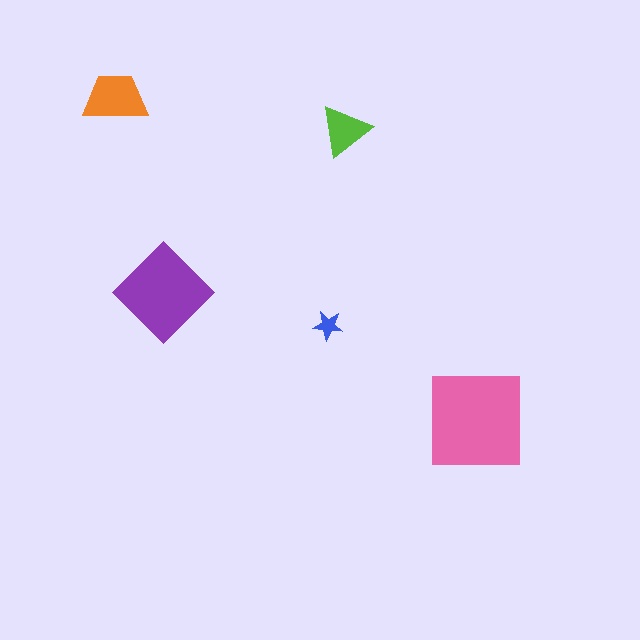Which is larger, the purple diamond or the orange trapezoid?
The purple diamond.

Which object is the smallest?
The blue star.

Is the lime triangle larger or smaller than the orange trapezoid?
Smaller.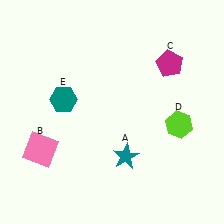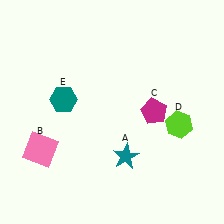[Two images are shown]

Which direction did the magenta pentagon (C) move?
The magenta pentagon (C) moved down.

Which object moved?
The magenta pentagon (C) moved down.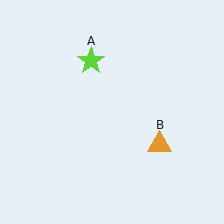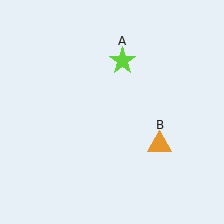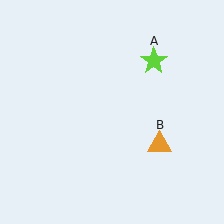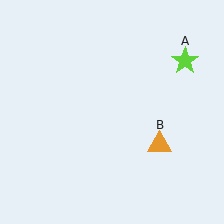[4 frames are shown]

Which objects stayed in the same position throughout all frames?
Orange triangle (object B) remained stationary.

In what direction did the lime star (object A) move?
The lime star (object A) moved right.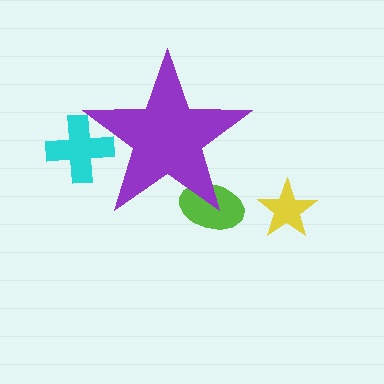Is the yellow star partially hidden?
No, the yellow star is fully visible.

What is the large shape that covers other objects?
A purple star.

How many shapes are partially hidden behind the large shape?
2 shapes are partially hidden.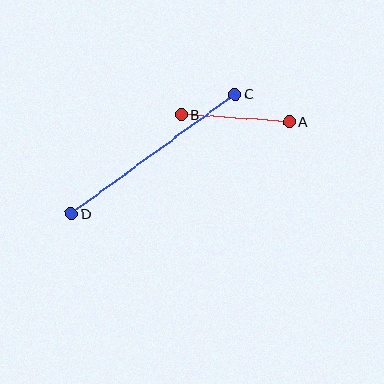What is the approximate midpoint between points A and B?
The midpoint is at approximately (235, 118) pixels.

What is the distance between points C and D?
The distance is approximately 203 pixels.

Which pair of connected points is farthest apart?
Points C and D are farthest apart.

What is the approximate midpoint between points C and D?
The midpoint is at approximately (153, 154) pixels.